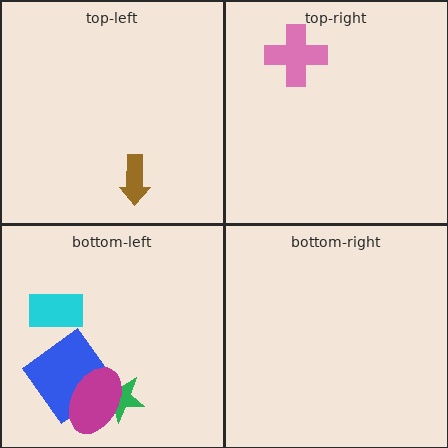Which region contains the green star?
The bottom-left region.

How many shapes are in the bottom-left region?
4.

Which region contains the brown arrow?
The top-left region.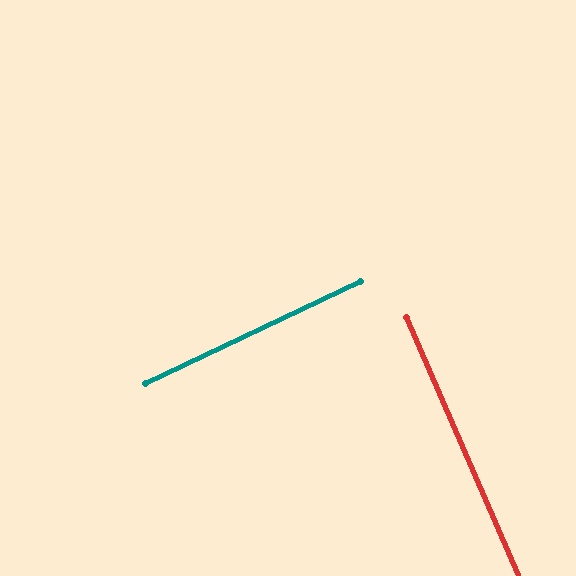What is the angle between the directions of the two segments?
Approximately 88 degrees.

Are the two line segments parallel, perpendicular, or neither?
Perpendicular — they meet at approximately 88°.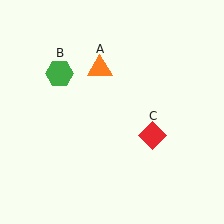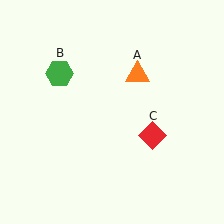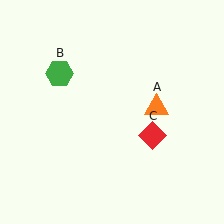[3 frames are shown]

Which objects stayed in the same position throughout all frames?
Green hexagon (object B) and red diamond (object C) remained stationary.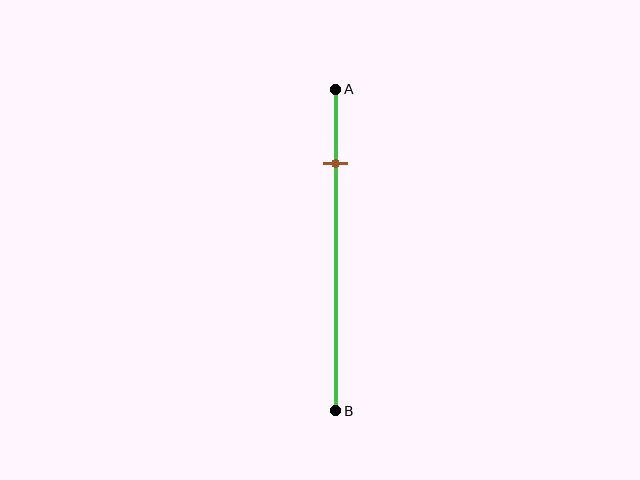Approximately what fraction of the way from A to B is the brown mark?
The brown mark is approximately 25% of the way from A to B.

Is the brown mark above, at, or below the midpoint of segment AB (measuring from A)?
The brown mark is above the midpoint of segment AB.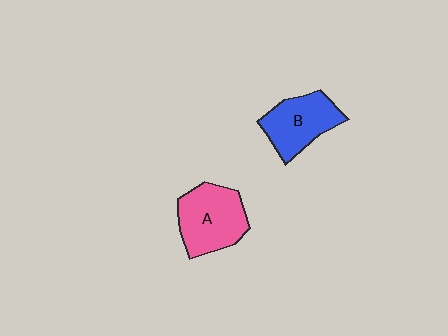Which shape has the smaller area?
Shape B (blue).